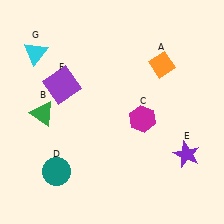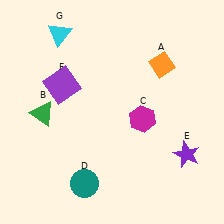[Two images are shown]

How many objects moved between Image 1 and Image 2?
2 objects moved between the two images.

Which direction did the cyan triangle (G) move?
The cyan triangle (G) moved right.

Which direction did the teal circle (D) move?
The teal circle (D) moved right.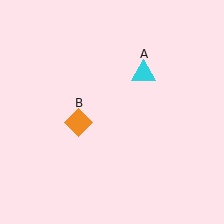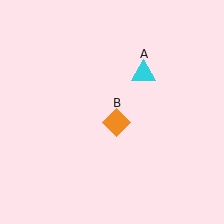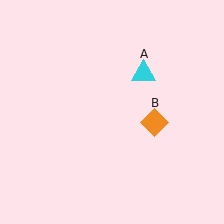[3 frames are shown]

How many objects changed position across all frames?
1 object changed position: orange diamond (object B).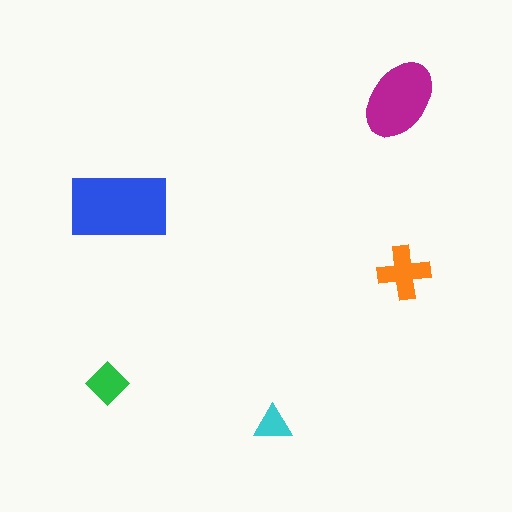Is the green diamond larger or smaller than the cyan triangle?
Larger.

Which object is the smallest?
The cyan triangle.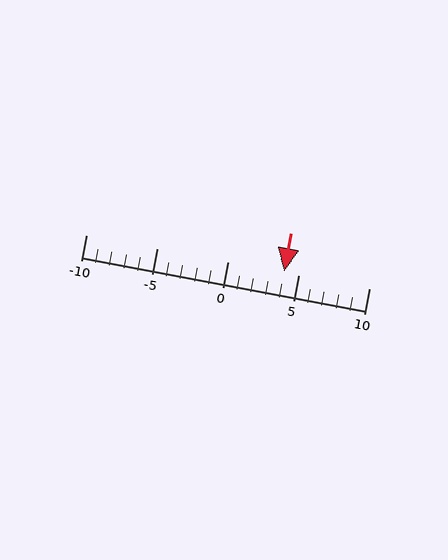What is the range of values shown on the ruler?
The ruler shows values from -10 to 10.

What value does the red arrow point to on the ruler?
The red arrow points to approximately 4.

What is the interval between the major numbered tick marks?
The major tick marks are spaced 5 units apart.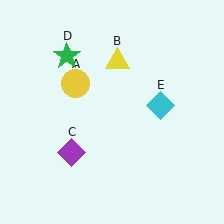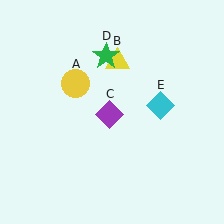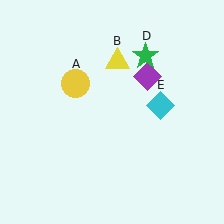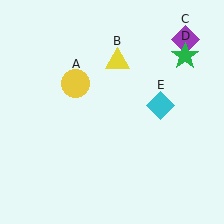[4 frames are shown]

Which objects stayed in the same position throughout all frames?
Yellow circle (object A) and yellow triangle (object B) and cyan diamond (object E) remained stationary.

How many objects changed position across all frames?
2 objects changed position: purple diamond (object C), green star (object D).